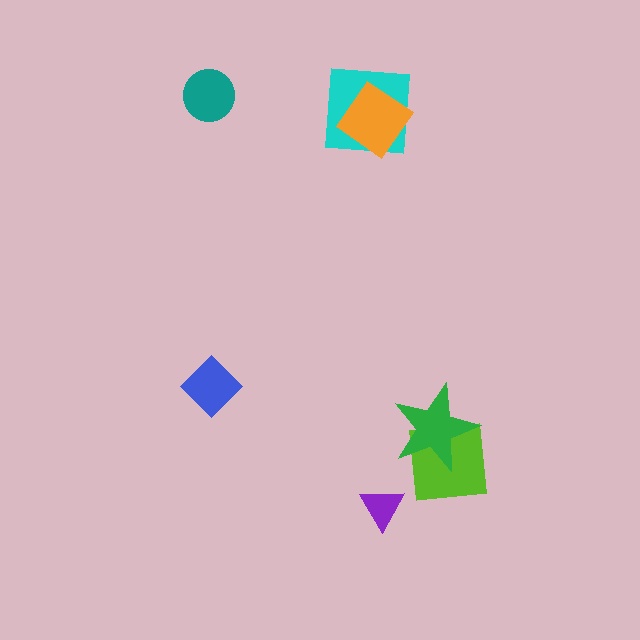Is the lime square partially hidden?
Yes, it is partially covered by another shape.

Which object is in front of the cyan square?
The orange diamond is in front of the cyan square.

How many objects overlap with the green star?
1 object overlaps with the green star.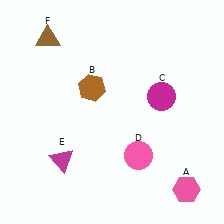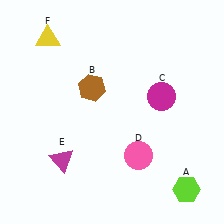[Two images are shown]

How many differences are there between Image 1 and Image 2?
There are 2 differences between the two images.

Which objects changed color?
A changed from pink to lime. F changed from brown to yellow.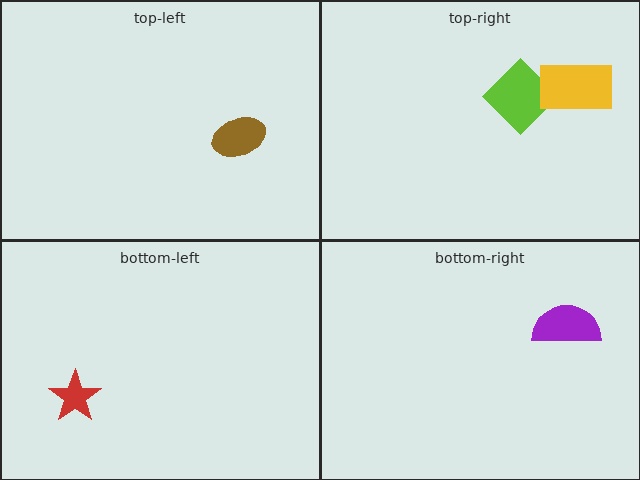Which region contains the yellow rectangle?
The top-right region.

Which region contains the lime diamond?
The top-right region.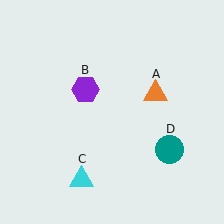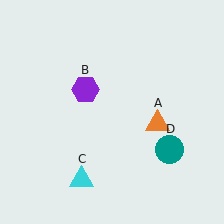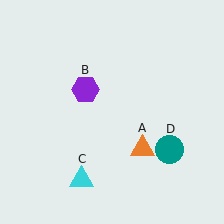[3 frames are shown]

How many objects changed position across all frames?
1 object changed position: orange triangle (object A).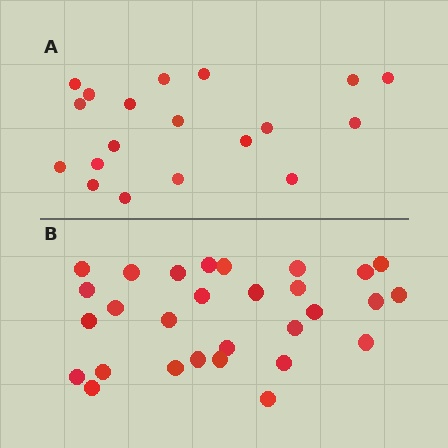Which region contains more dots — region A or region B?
Region B (the bottom region) has more dots.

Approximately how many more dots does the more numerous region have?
Region B has roughly 10 or so more dots than region A.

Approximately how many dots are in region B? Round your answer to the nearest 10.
About 30 dots. (The exact count is 29, which rounds to 30.)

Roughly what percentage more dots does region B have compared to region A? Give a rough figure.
About 55% more.